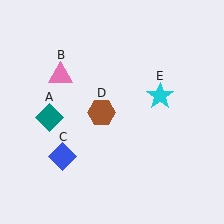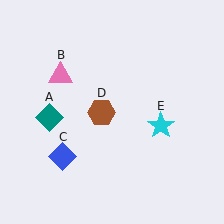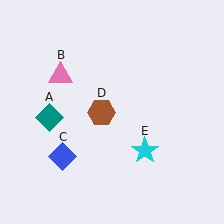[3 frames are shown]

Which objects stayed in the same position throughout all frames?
Teal diamond (object A) and pink triangle (object B) and blue diamond (object C) and brown hexagon (object D) remained stationary.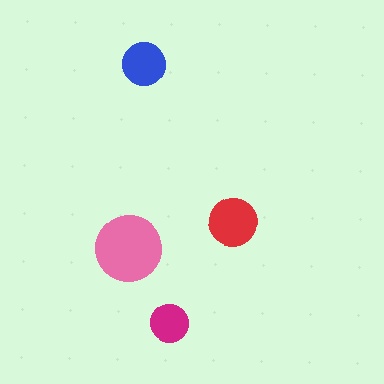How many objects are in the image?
There are 4 objects in the image.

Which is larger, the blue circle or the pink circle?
The pink one.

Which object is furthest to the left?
The pink circle is leftmost.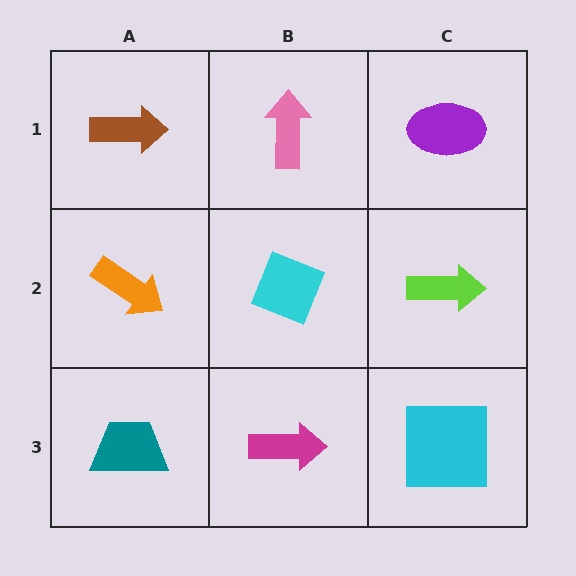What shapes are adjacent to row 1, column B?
A cyan diamond (row 2, column B), a brown arrow (row 1, column A), a purple ellipse (row 1, column C).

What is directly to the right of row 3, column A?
A magenta arrow.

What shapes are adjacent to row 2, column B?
A pink arrow (row 1, column B), a magenta arrow (row 3, column B), an orange arrow (row 2, column A), a lime arrow (row 2, column C).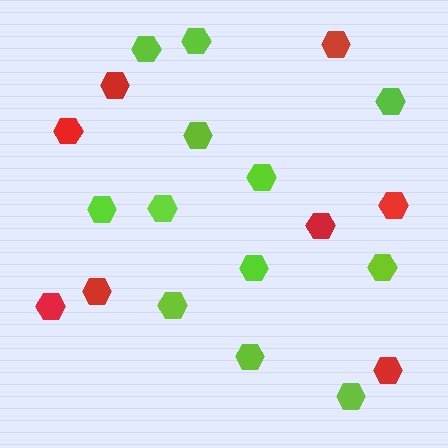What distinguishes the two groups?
There are 2 groups: one group of red hexagons (8) and one group of lime hexagons (12).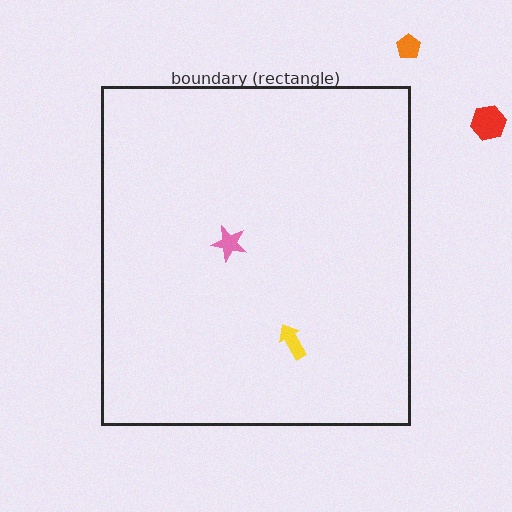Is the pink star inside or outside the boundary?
Inside.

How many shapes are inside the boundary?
2 inside, 2 outside.